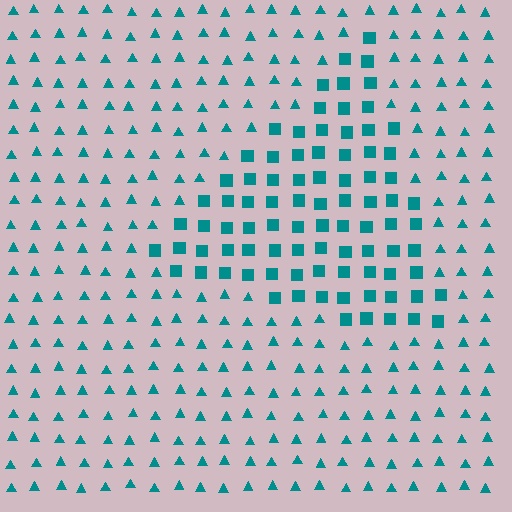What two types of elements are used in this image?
The image uses squares inside the triangle region and triangles outside it.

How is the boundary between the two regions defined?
The boundary is defined by a change in element shape: squares inside vs. triangles outside. All elements share the same color and spacing.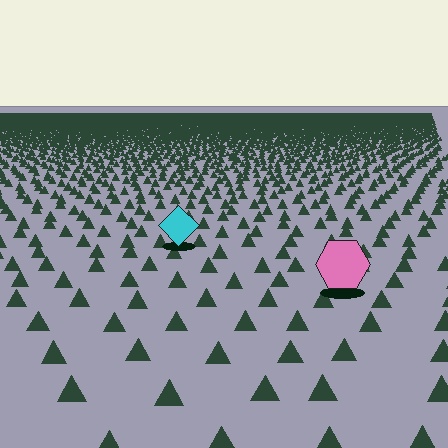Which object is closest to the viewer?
The pink hexagon is closest. The texture marks near it are larger and more spread out.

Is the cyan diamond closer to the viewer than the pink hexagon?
No. The pink hexagon is closer — you can tell from the texture gradient: the ground texture is coarser near it.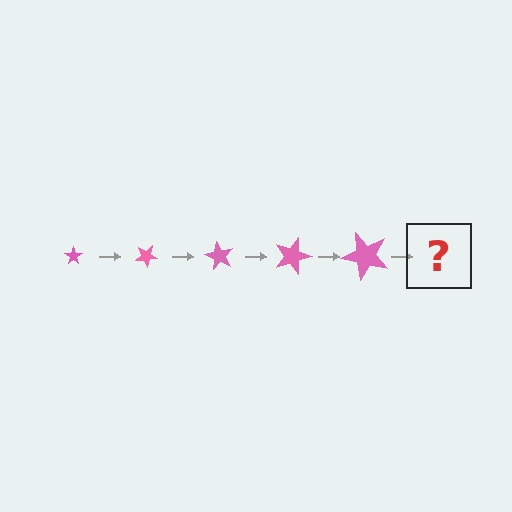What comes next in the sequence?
The next element should be a star, larger than the previous one and rotated 150 degrees from the start.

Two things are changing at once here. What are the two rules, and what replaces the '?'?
The two rules are that the star grows larger each step and it rotates 30 degrees each step. The '?' should be a star, larger than the previous one and rotated 150 degrees from the start.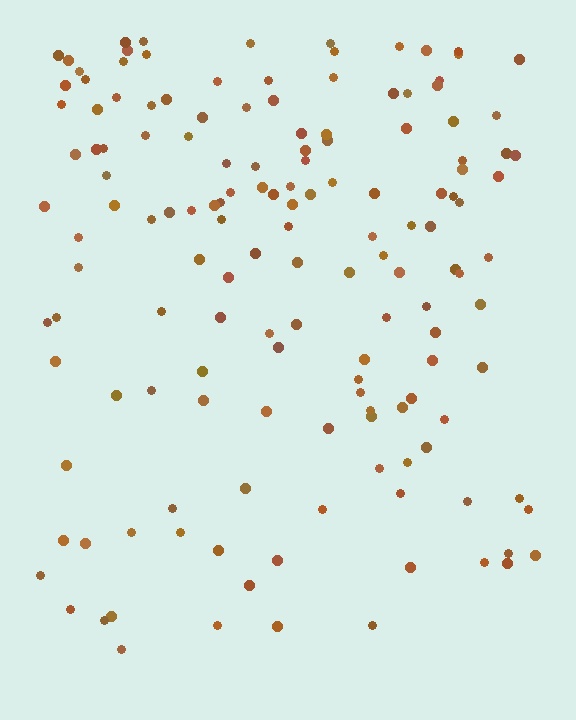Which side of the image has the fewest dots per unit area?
The bottom.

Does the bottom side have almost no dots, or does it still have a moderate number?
Still a moderate number, just noticeably fewer than the top.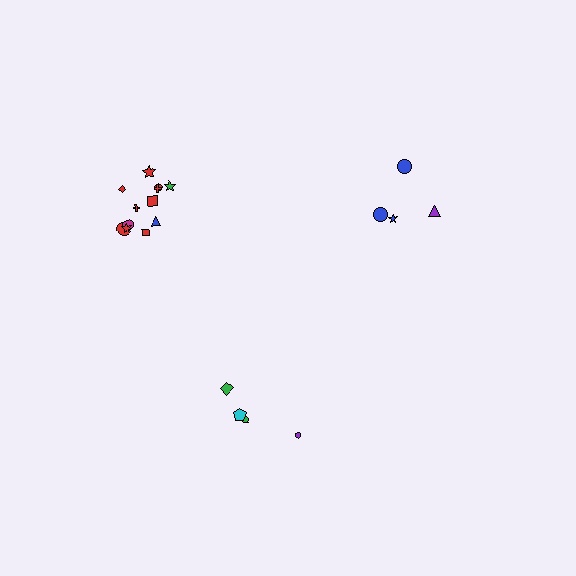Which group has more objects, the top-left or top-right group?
The top-left group.